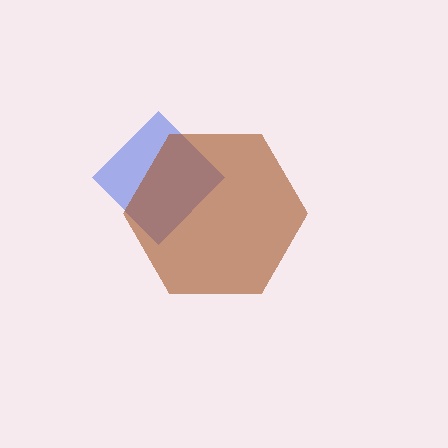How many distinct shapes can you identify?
There are 2 distinct shapes: a blue diamond, a brown hexagon.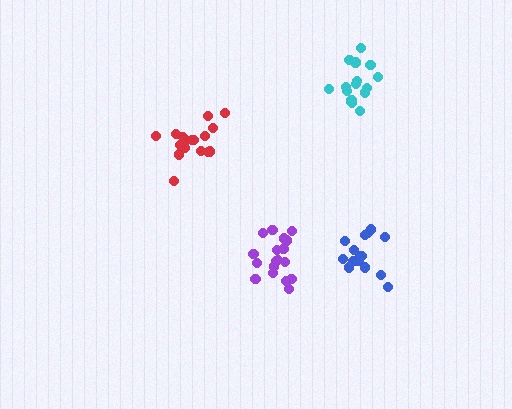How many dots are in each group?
Group 1: 18 dots, Group 2: 16 dots, Group 3: 17 dots, Group 4: 19 dots (70 total).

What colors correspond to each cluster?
The clusters are colored: red, blue, cyan, purple.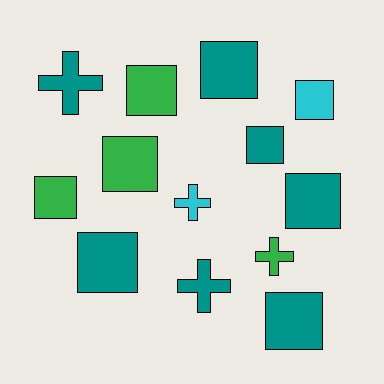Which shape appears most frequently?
Square, with 9 objects.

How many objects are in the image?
There are 13 objects.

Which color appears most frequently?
Teal, with 7 objects.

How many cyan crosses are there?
There is 1 cyan cross.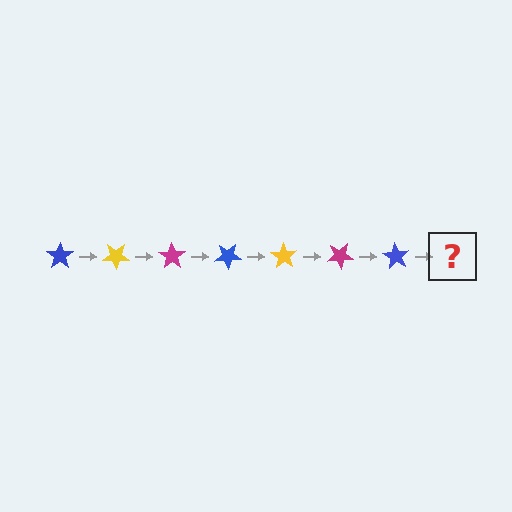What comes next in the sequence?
The next element should be a yellow star, rotated 245 degrees from the start.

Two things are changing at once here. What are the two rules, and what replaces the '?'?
The two rules are that it rotates 35 degrees each step and the color cycles through blue, yellow, and magenta. The '?' should be a yellow star, rotated 245 degrees from the start.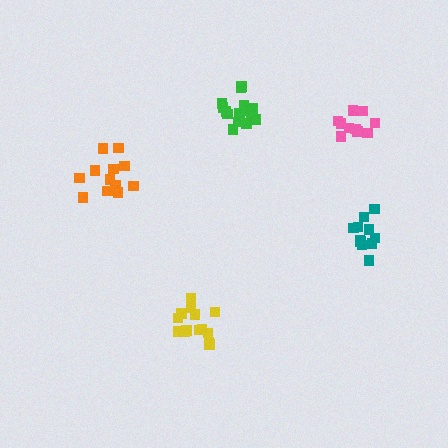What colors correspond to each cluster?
The clusters are colored: pink, yellow, green, orange, teal.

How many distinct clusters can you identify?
There are 5 distinct clusters.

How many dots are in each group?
Group 1: 10 dots, Group 2: 14 dots, Group 3: 15 dots, Group 4: 12 dots, Group 5: 11 dots (62 total).